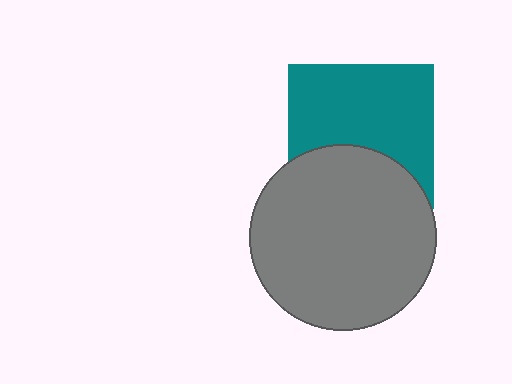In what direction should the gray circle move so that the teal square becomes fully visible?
The gray circle should move down. That is the shortest direction to clear the overlap and leave the teal square fully visible.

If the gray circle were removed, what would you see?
You would see the complete teal square.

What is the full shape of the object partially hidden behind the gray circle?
The partially hidden object is a teal square.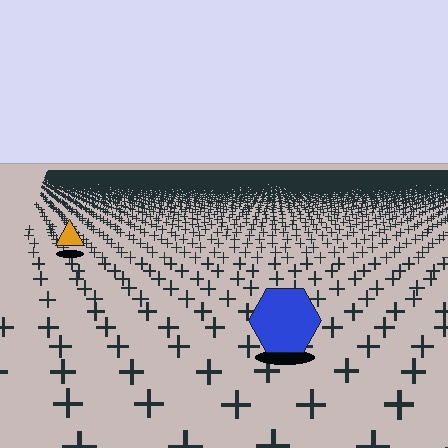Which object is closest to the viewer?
The blue hexagon is closest. The texture marks near it are larger and more spread out.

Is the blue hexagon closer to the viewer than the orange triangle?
Yes. The blue hexagon is closer — you can tell from the texture gradient: the ground texture is coarser near it.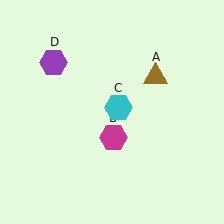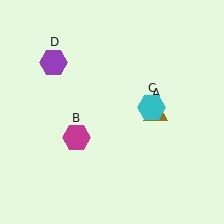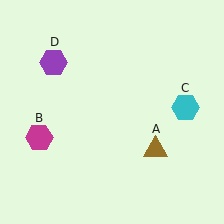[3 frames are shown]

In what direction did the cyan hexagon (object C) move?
The cyan hexagon (object C) moved right.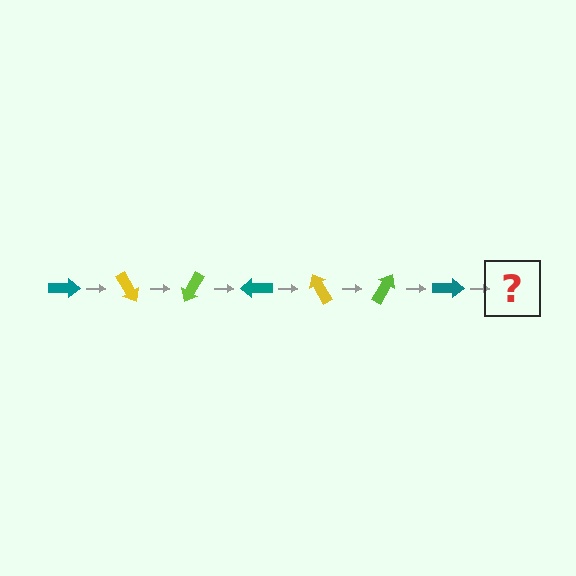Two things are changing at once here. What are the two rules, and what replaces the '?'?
The two rules are that it rotates 60 degrees each step and the color cycles through teal, yellow, and lime. The '?' should be a yellow arrow, rotated 420 degrees from the start.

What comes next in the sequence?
The next element should be a yellow arrow, rotated 420 degrees from the start.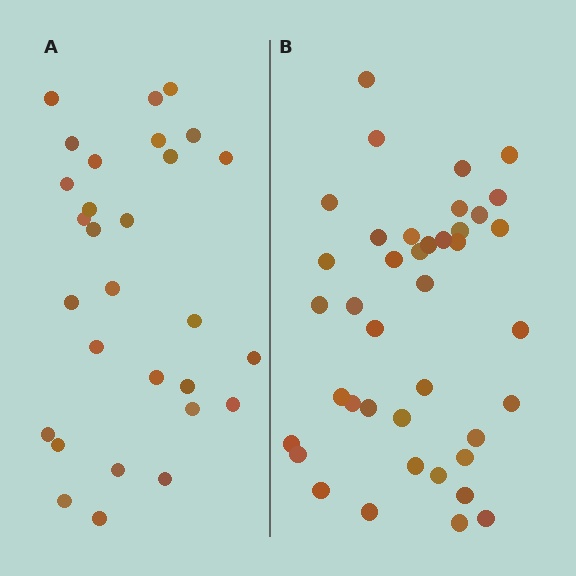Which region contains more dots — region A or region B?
Region B (the right region) has more dots.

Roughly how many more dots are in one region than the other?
Region B has roughly 12 or so more dots than region A.